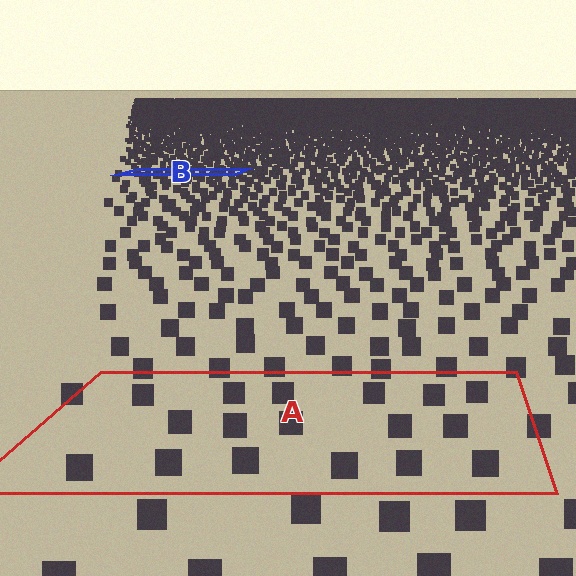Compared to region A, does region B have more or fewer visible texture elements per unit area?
Region B has more texture elements per unit area — they are packed more densely because it is farther away.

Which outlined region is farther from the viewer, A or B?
Region B is farther from the viewer — the texture elements inside it appear smaller and more densely packed.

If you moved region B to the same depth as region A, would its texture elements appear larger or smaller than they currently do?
They would appear larger. At a closer depth, the same texture elements are projected at a bigger on-screen size.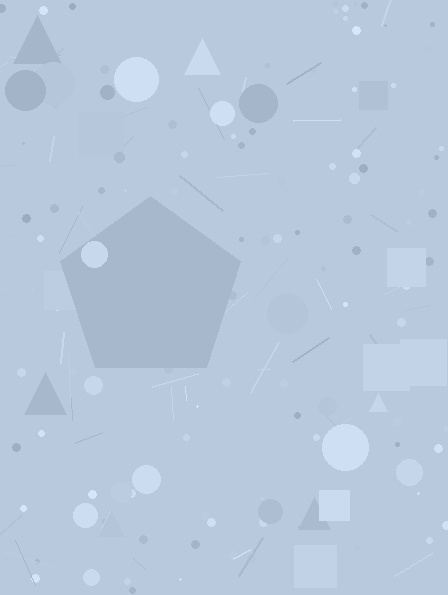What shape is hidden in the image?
A pentagon is hidden in the image.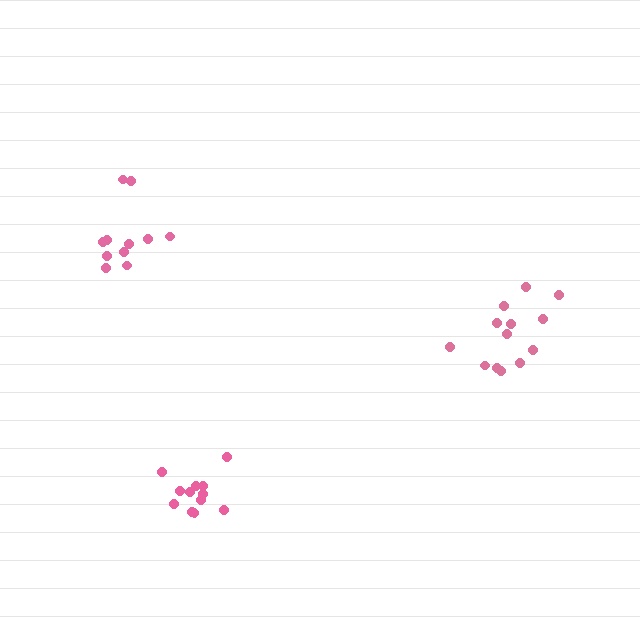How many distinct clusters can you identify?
There are 3 distinct clusters.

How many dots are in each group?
Group 1: 11 dots, Group 2: 13 dots, Group 3: 13 dots (37 total).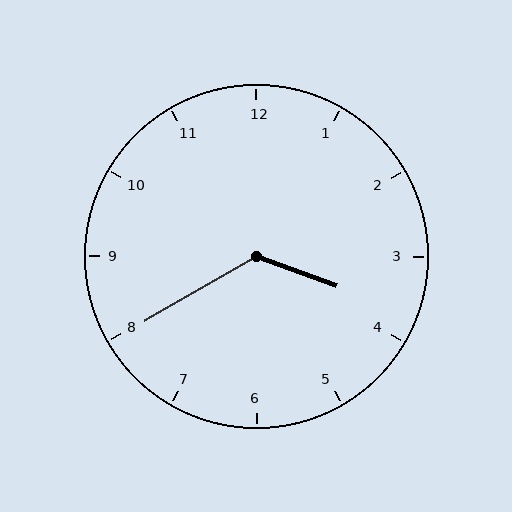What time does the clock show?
3:40.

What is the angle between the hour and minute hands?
Approximately 130 degrees.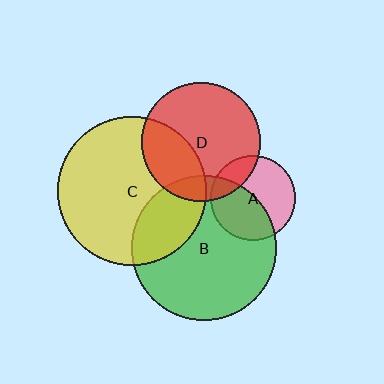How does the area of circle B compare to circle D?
Approximately 1.5 times.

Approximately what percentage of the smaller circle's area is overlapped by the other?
Approximately 50%.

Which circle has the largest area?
Circle C (yellow).